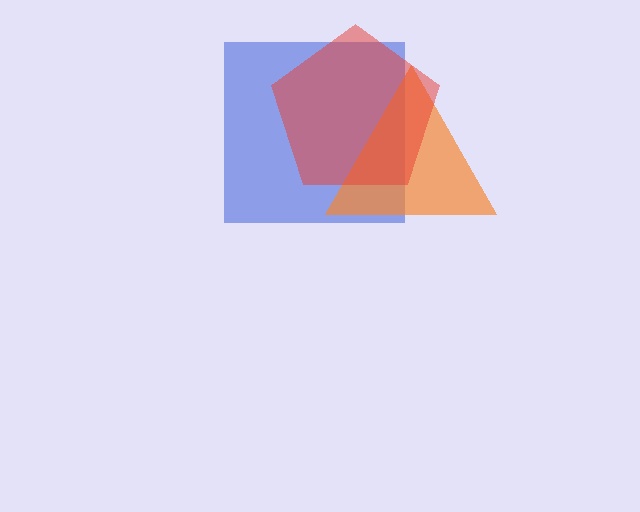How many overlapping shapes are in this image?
There are 3 overlapping shapes in the image.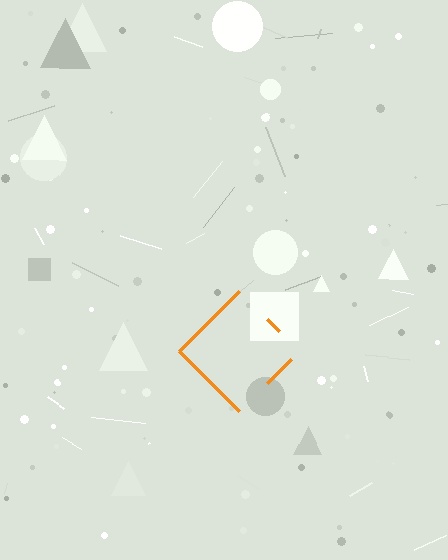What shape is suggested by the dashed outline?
The dashed outline suggests a diamond.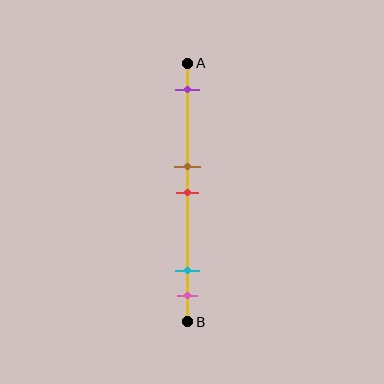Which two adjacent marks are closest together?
The brown and red marks are the closest adjacent pair.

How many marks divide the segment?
There are 5 marks dividing the segment.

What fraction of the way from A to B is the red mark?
The red mark is approximately 50% (0.5) of the way from A to B.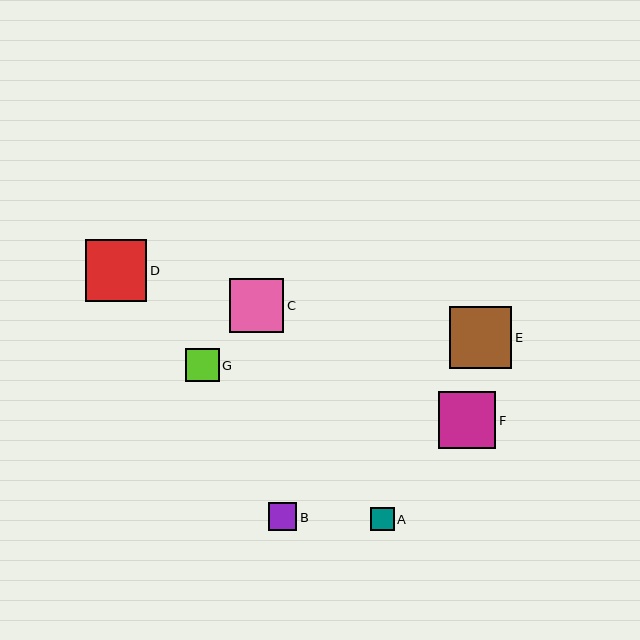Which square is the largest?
Square E is the largest with a size of approximately 62 pixels.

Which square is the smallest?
Square A is the smallest with a size of approximately 23 pixels.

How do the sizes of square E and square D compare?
Square E and square D are approximately the same size.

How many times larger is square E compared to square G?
Square E is approximately 1.8 times the size of square G.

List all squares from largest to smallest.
From largest to smallest: E, D, F, C, G, B, A.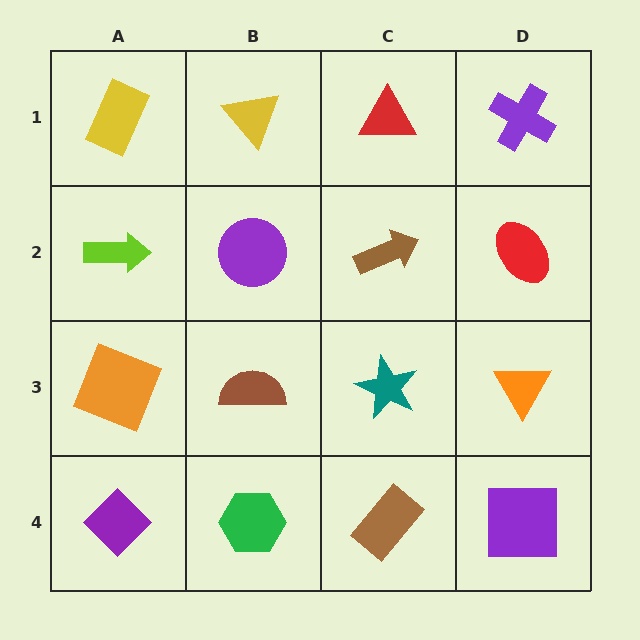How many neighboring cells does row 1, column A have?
2.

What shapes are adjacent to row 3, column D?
A red ellipse (row 2, column D), a purple square (row 4, column D), a teal star (row 3, column C).